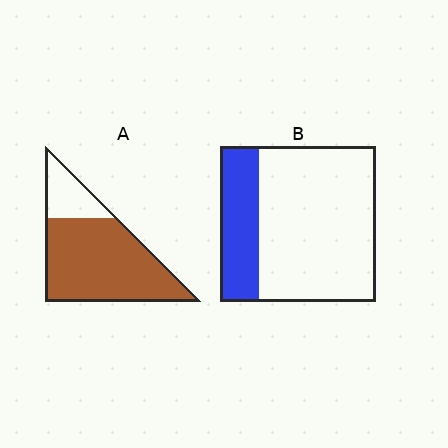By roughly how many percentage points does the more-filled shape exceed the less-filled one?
By roughly 55 percentage points (A over B).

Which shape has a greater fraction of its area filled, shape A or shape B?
Shape A.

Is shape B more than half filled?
No.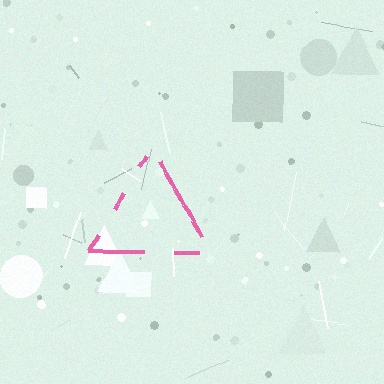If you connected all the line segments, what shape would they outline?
They would outline a triangle.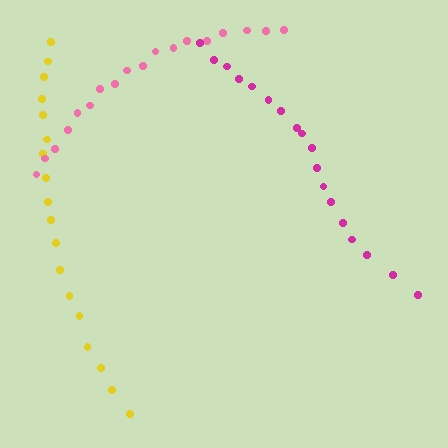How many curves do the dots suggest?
There are 3 distinct paths.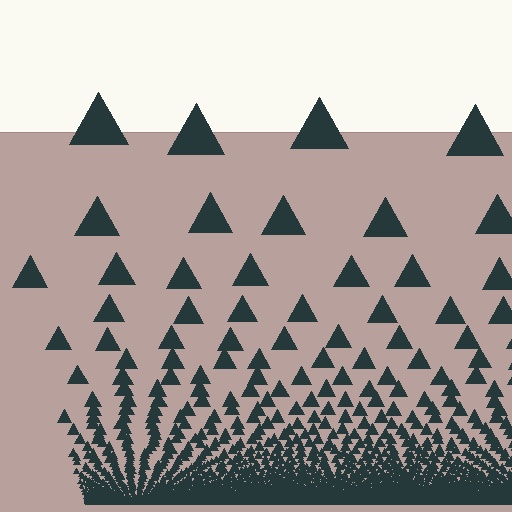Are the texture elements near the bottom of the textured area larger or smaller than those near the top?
Smaller. The gradient is inverted — elements near the bottom are smaller and denser.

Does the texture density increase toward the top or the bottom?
Density increases toward the bottom.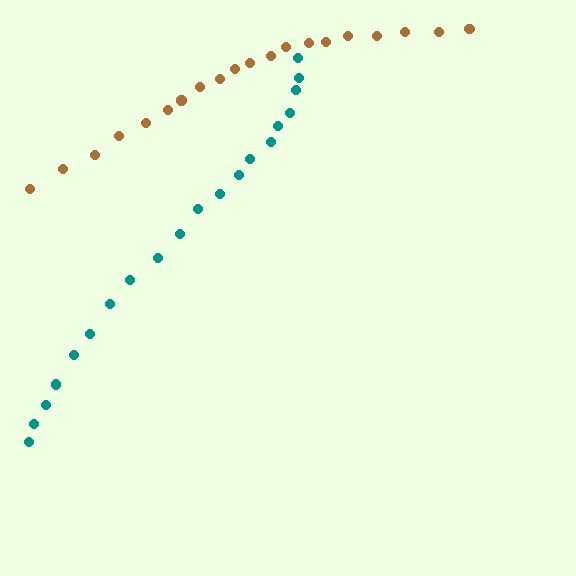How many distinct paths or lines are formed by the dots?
There are 2 distinct paths.